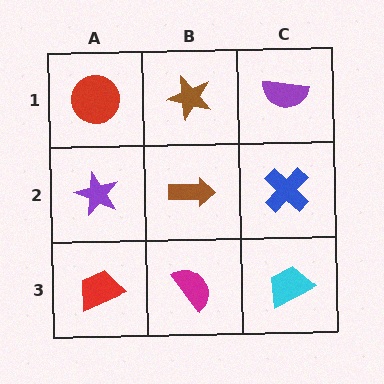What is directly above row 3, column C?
A blue cross.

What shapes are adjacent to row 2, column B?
A brown star (row 1, column B), a magenta semicircle (row 3, column B), a purple star (row 2, column A), a blue cross (row 2, column C).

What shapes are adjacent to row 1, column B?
A brown arrow (row 2, column B), a red circle (row 1, column A), a purple semicircle (row 1, column C).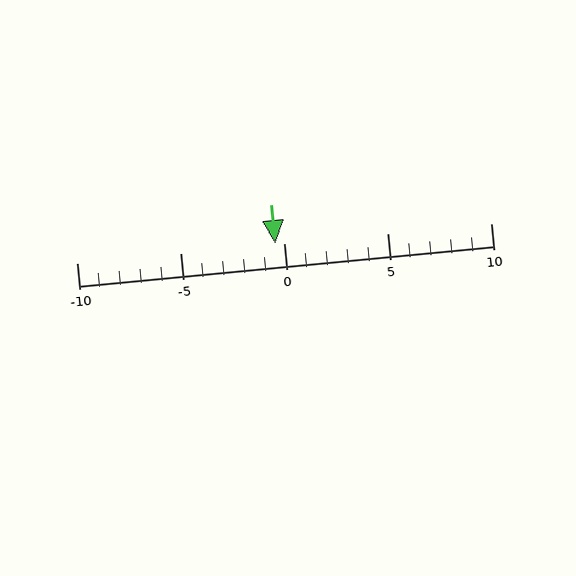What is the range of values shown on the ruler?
The ruler shows values from -10 to 10.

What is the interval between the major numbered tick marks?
The major tick marks are spaced 5 units apart.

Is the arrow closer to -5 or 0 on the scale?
The arrow is closer to 0.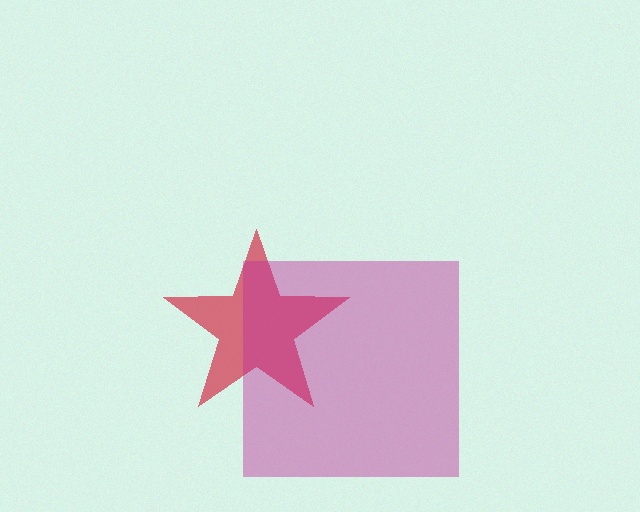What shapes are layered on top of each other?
The layered shapes are: a red star, a magenta square.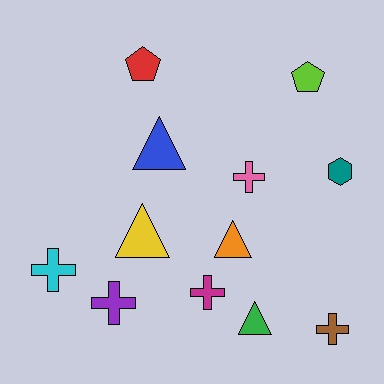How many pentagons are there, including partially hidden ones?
There are 2 pentagons.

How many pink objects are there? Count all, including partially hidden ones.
There is 1 pink object.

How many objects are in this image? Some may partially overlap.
There are 12 objects.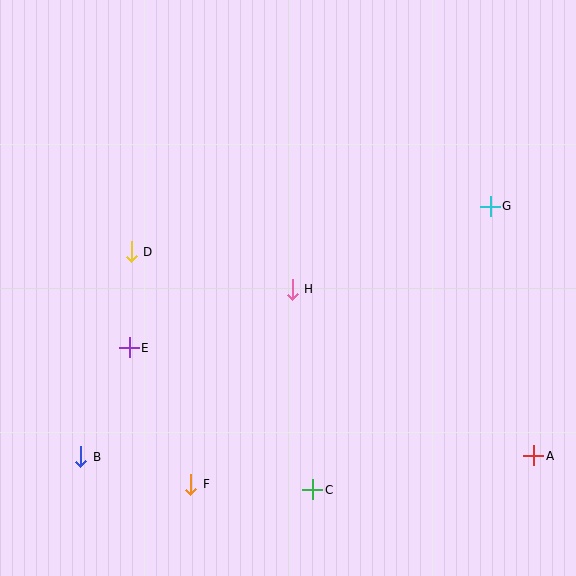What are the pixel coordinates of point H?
Point H is at (292, 289).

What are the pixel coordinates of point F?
Point F is at (191, 484).